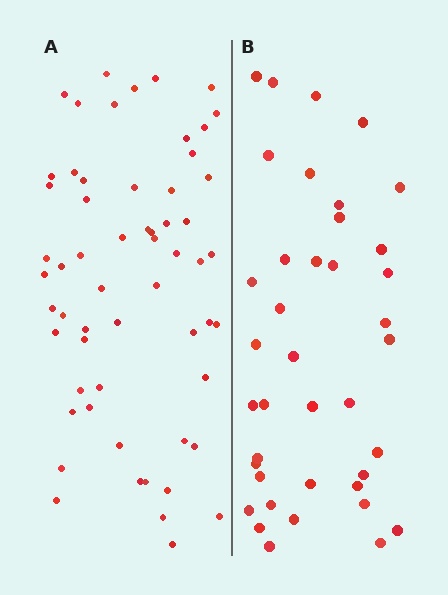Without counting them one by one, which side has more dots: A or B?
Region A (the left region) has more dots.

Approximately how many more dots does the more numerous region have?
Region A has approximately 20 more dots than region B.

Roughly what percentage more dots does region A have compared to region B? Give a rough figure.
About 50% more.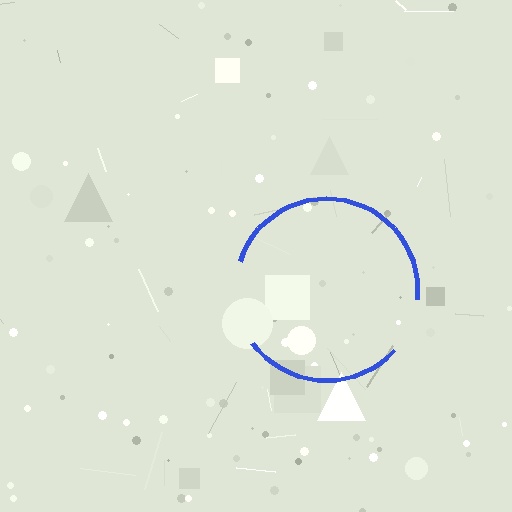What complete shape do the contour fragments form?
The contour fragments form a circle.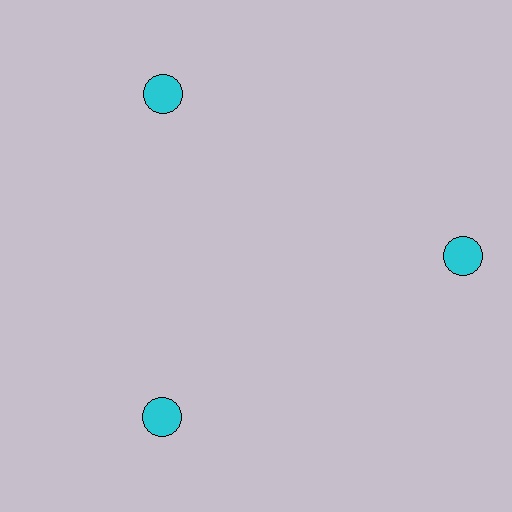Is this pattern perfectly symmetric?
No. The 3 cyan circles are arranged in a ring, but one element near the 3 o'clock position is pushed outward from the center, breaking the 3-fold rotational symmetry.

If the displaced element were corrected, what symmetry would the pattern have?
It would have 3-fold rotational symmetry — the pattern would map onto itself every 120 degrees.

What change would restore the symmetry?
The symmetry would be restored by moving it inward, back onto the ring so that all 3 circles sit at equal angles and equal distance from the center.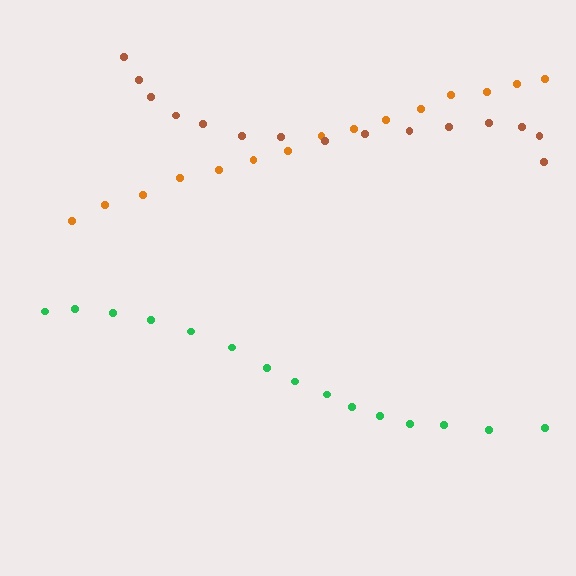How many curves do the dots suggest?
There are 3 distinct paths.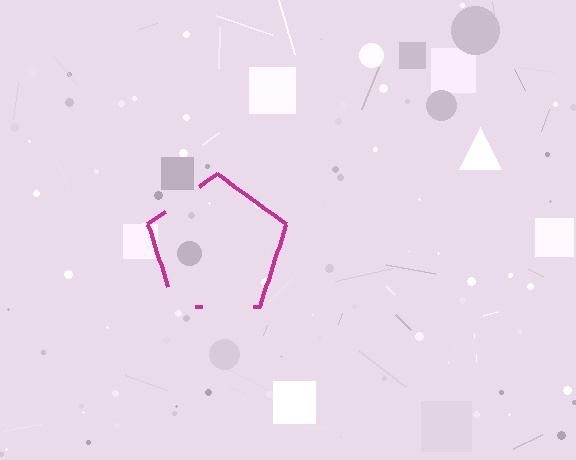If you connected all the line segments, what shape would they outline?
They would outline a pentagon.